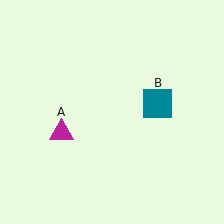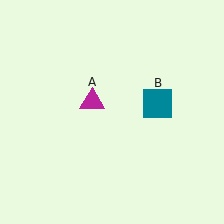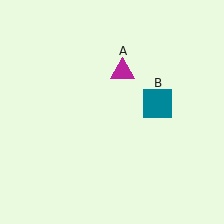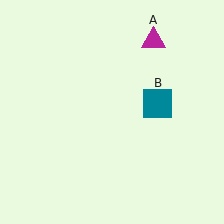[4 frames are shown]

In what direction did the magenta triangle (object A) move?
The magenta triangle (object A) moved up and to the right.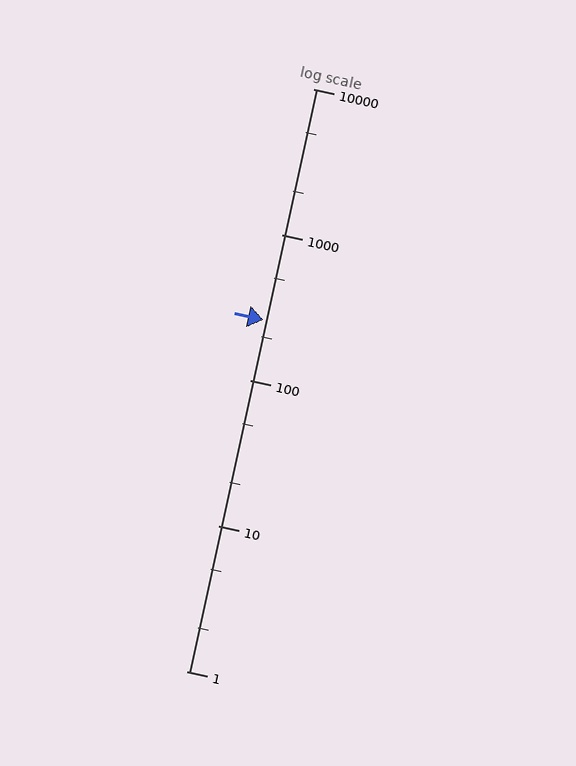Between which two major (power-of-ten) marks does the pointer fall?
The pointer is between 100 and 1000.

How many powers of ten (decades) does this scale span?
The scale spans 4 decades, from 1 to 10000.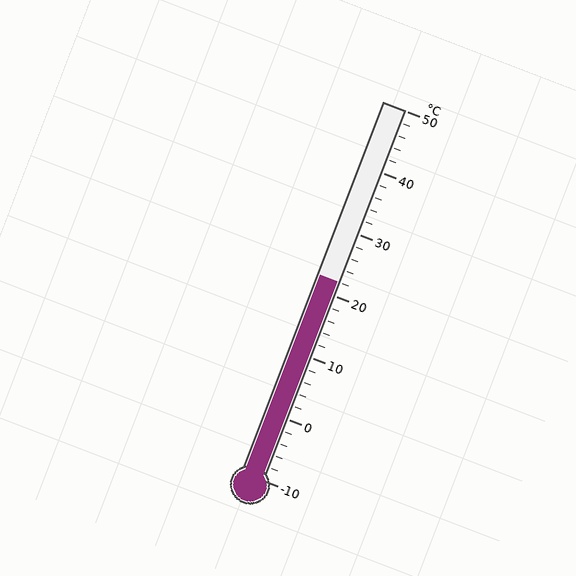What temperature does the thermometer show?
The thermometer shows approximately 22°C.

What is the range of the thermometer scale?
The thermometer scale ranges from -10°C to 50°C.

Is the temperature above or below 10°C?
The temperature is above 10°C.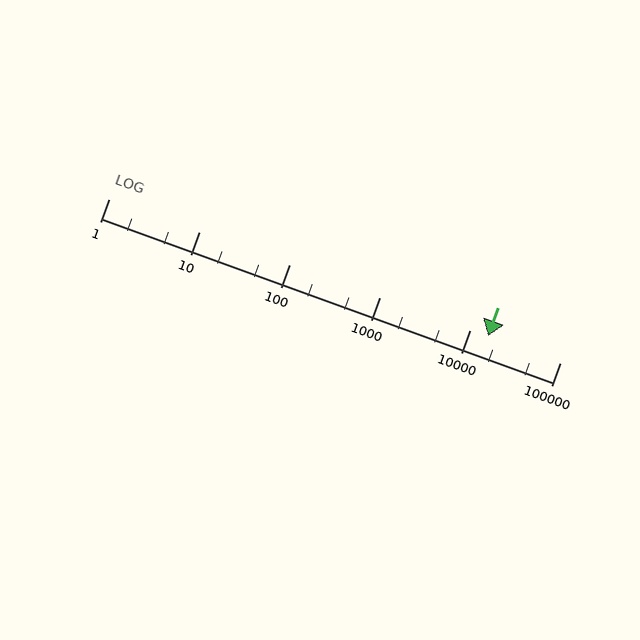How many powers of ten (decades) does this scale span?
The scale spans 5 decades, from 1 to 100000.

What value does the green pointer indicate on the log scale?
The pointer indicates approximately 16000.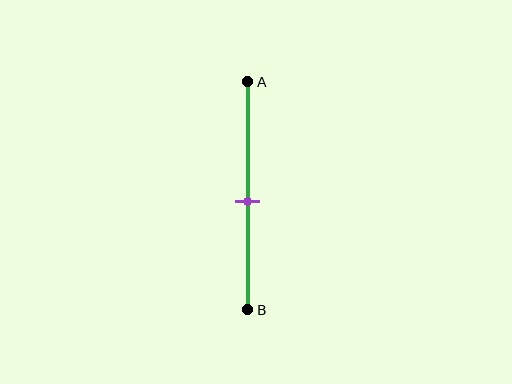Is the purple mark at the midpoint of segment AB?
Yes, the mark is approximately at the midpoint.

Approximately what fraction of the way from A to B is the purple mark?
The purple mark is approximately 50% of the way from A to B.